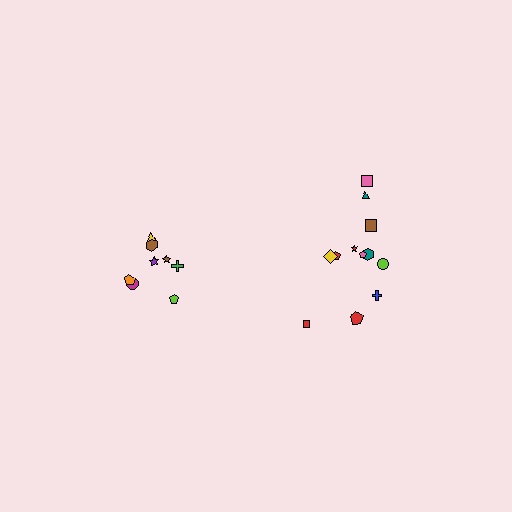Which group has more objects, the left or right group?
The right group.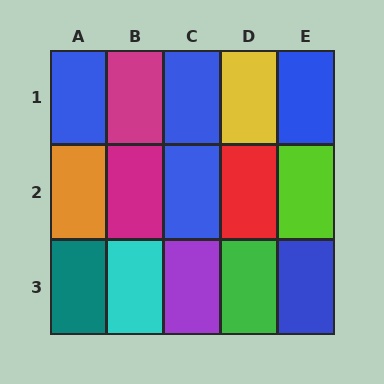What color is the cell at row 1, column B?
Magenta.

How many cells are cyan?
1 cell is cyan.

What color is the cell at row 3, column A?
Teal.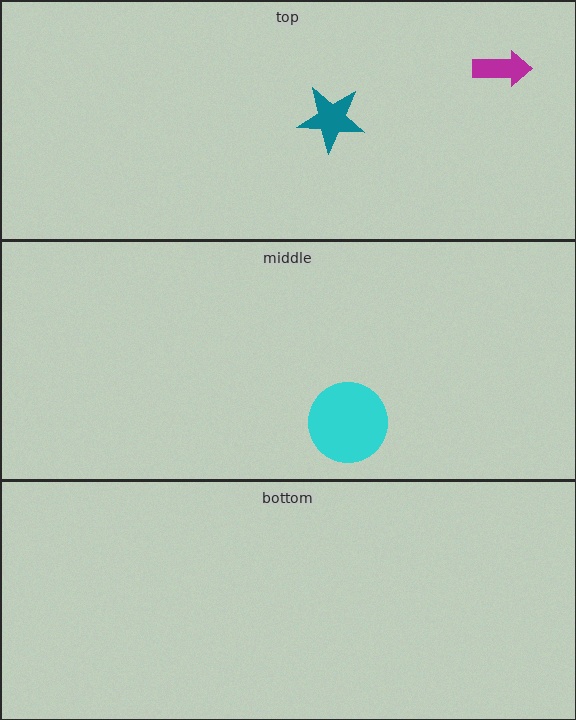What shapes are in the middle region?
The cyan circle.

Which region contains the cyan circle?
The middle region.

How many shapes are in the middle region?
1.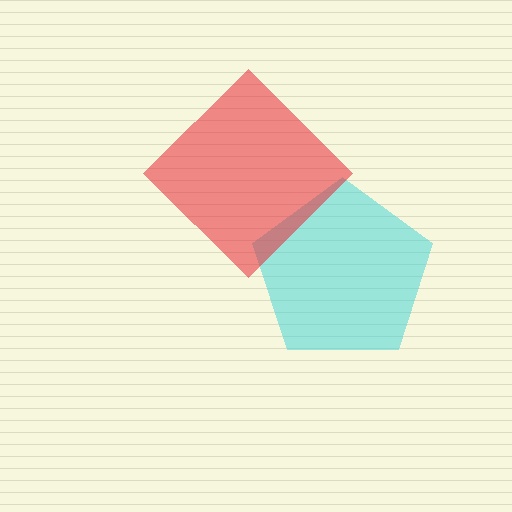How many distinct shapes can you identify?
There are 2 distinct shapes: a cyan pentagon, a red diamond.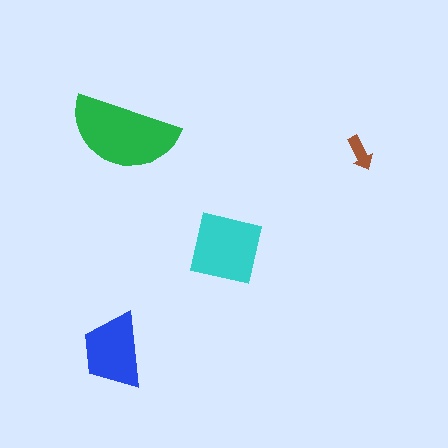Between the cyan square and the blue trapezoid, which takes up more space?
The cyan square.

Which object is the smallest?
The brown arrow.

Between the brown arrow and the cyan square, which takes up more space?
The cyan square.